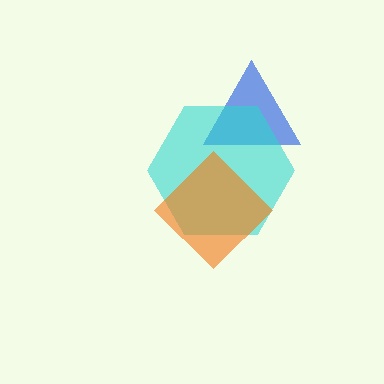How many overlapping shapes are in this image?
There are 3 overlapping shapes in the image.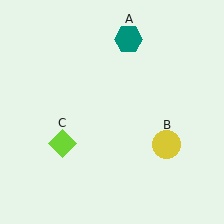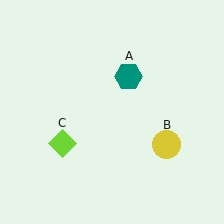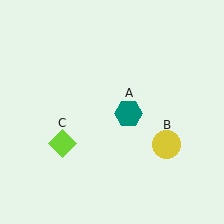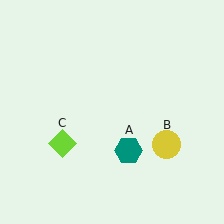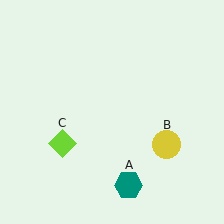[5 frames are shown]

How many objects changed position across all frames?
1 object changed position: teal hexagon (object A).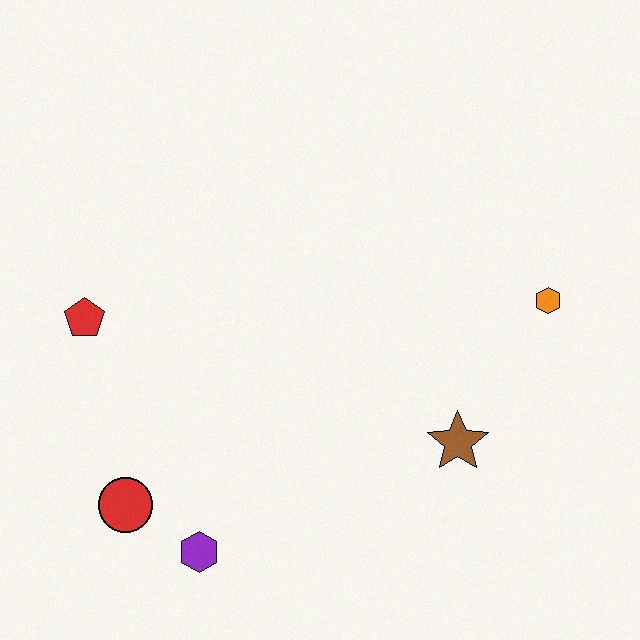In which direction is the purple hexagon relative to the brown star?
The purple hexagon is to the left of the brown star.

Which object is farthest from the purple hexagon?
The orange hexagon is farthest from the purple hexagon.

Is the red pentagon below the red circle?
No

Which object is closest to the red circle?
The purple hexagon is closest to the red circle.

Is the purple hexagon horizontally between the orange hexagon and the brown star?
No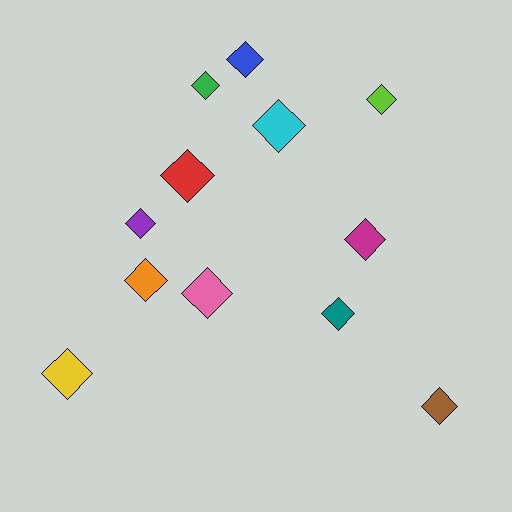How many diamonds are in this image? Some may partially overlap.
There are 12 diamonds.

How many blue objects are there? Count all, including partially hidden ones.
There is 1 blue object.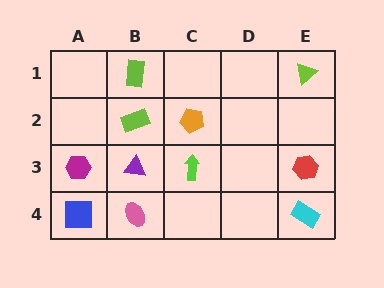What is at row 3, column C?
A lime arrow.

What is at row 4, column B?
A pink ellipse.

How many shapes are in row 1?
2 shapes.